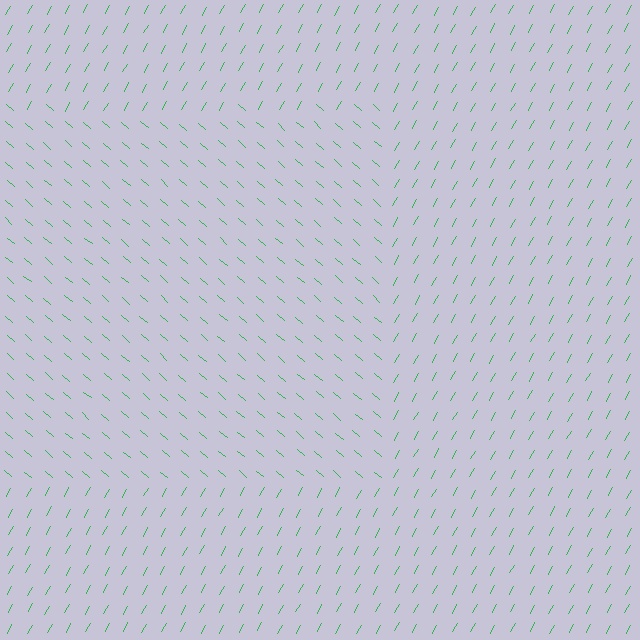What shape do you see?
I see a rectangle.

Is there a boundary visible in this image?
Yes, there is a texture boundary formed by a change in line orientation.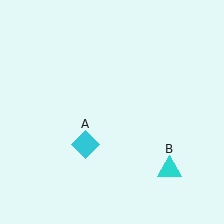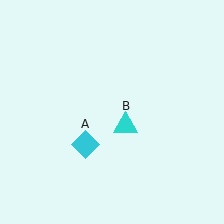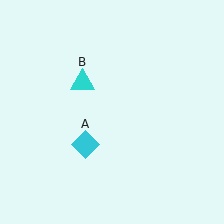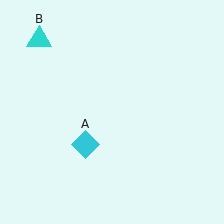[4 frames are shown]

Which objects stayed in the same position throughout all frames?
Cyan diamond (object A) remained stationary.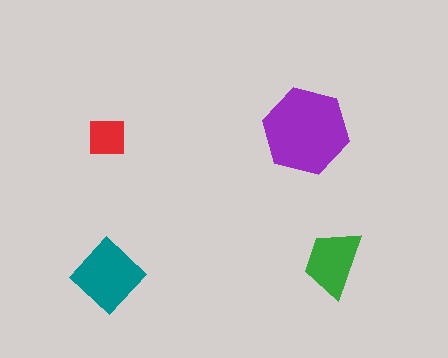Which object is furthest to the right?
The green trapezoid is rightmost.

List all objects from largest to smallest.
The purple hexagon, the teal diamond, the green trapezoid, the red square.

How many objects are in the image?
There are 4 objects in the image.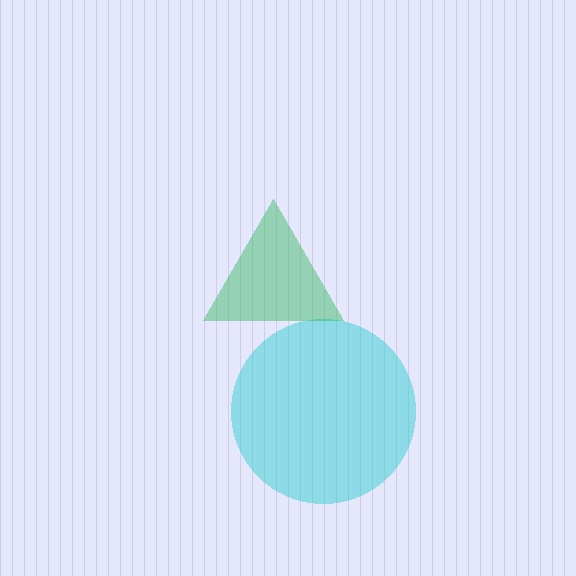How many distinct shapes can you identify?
There are 2 distinct shapes: a cyan circle, a green triangle.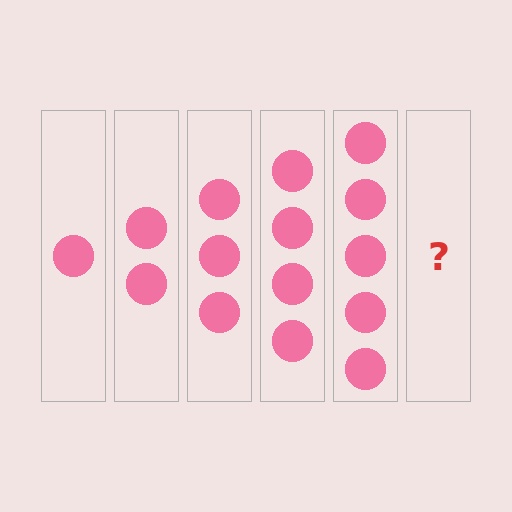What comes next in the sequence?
The next element should be 6 circles.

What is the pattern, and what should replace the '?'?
The pattern is that each step adds one more circle. The '?' should be 6 circles.